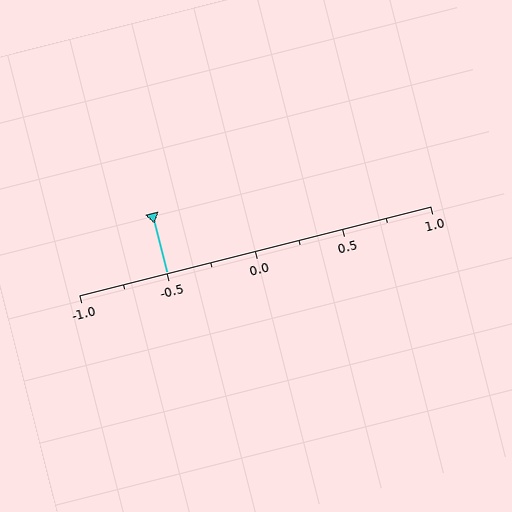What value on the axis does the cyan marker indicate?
The marker indicates approximately -0.5.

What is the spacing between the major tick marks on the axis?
The major ticks are spaced 0.5 apart.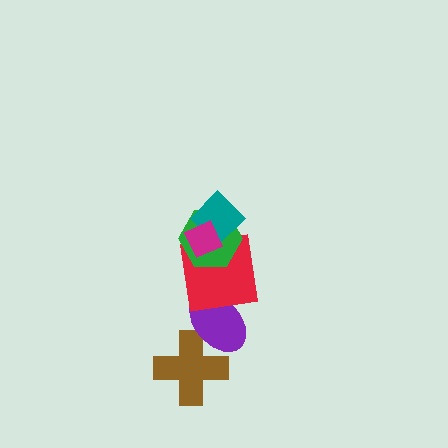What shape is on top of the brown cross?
The purple ellipse is on top of the brown cross.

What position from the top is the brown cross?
The brown cross is 6th from the top.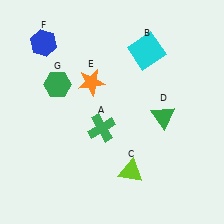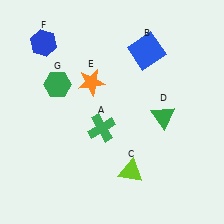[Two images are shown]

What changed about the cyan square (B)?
In Image 1, B is cyan. In Image 2, it changed to blue.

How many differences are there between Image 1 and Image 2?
There is 1 difference between the two images.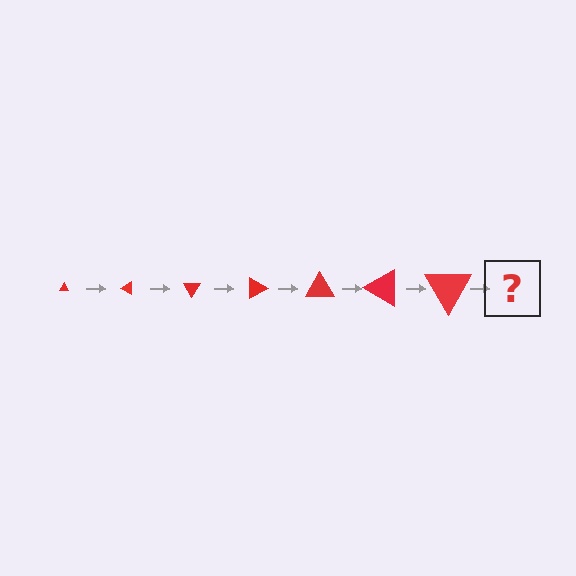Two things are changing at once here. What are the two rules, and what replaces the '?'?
The two rules are that the triangle grows larger each step and it rotates 30 degrees each step. The '?' should be a triangle, larger than the previous one and rotated 210 degrees from the start.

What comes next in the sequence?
The next element should be a triangle, larger than the previous one and rotated 210 degrees from the start.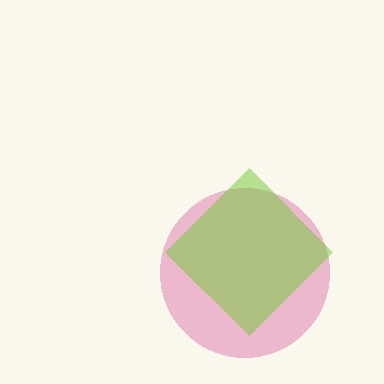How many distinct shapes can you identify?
There are 2 distinct shapes: a pink circle, a lime diamond.